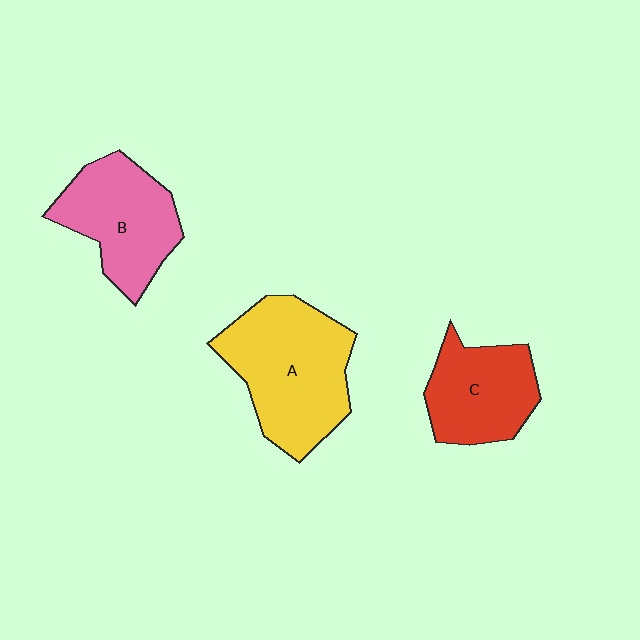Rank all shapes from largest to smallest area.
From largest to smallest: A (yellow), B (pink), C (red).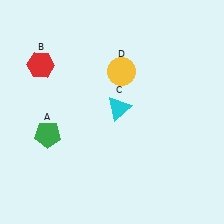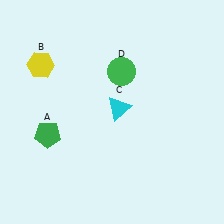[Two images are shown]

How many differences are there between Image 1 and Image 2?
There are 2 differences between the two images.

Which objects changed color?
B changed from red to yellow. D changed from yellow to green.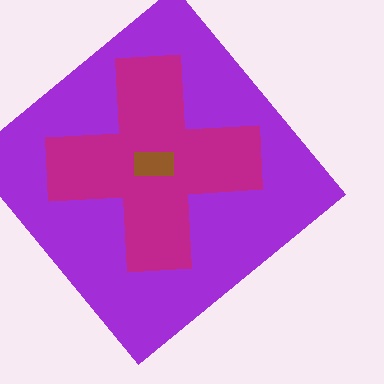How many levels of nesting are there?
3.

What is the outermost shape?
The purple diamond.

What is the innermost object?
The brown rectangle.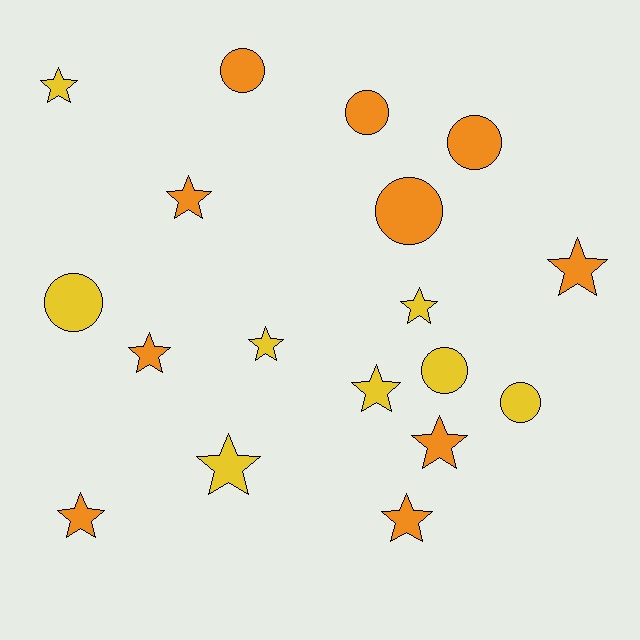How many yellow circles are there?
There are 3 yellow circles.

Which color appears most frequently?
Orange, with 10 objects.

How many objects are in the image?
There are 18 objects.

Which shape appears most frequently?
Star, with 11 objects.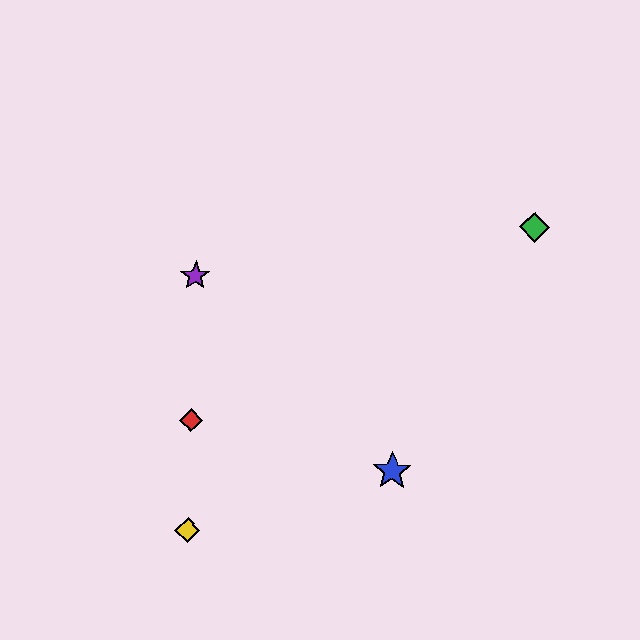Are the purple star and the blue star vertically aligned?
No, the purple star is at x≈195 and the blue star is at x≈392.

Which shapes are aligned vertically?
The red diamond, the yellow diamond, the purple star are aligned vertically.